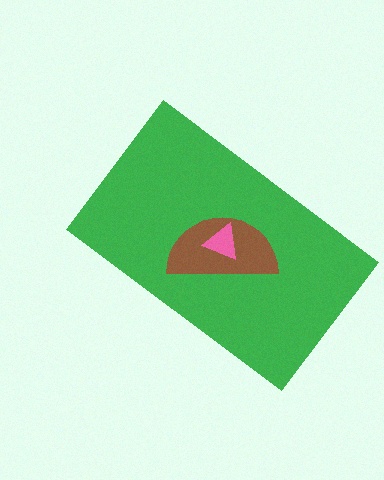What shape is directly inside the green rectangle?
The brown semicircle.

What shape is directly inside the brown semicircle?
The pink triangle.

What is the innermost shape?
The pink triangle.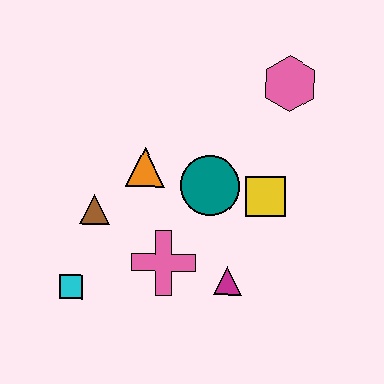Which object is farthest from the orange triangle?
The pink hexagon is farthest from the orange triangle.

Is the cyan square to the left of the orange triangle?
Yes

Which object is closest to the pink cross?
The magenta triangle is closest to the pink cross.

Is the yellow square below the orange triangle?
Yes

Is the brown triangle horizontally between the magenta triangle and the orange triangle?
No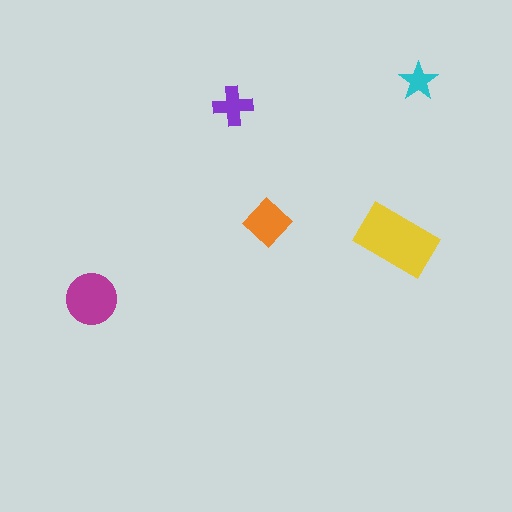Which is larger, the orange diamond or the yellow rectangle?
The yellow rectangle.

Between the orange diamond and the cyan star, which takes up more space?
The orange diamond.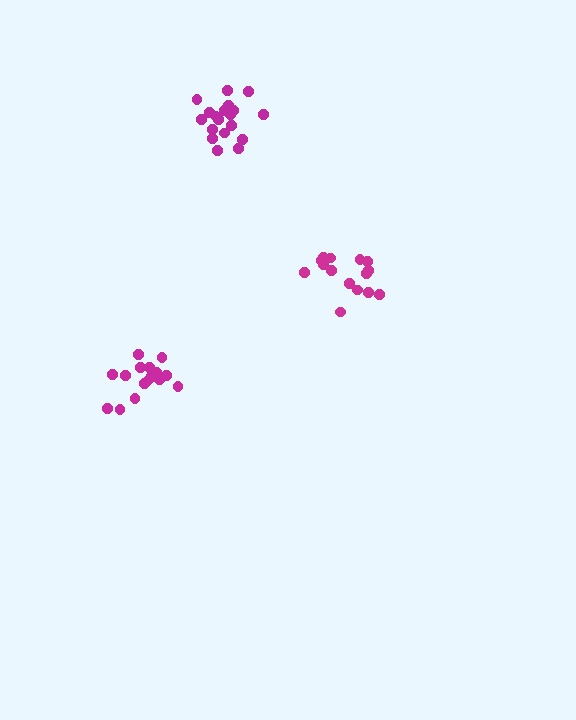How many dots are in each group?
Group 1: 15 dots, Group 2: 17 dots, Group 3: 19 dots (51 total).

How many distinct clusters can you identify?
There are 3 distinct clusters.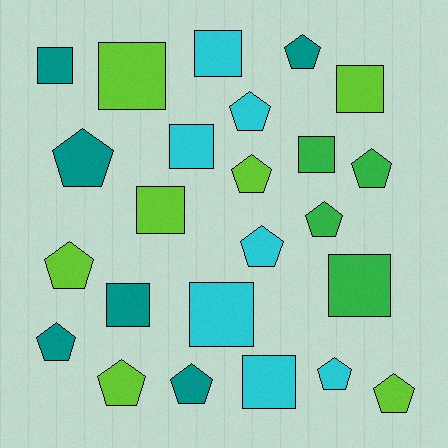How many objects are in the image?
There are 24 objects.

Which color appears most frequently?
Lime, with 7 objects.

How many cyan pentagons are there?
There are 3 cyan pentagons.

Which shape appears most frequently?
Pentagon, with 13 objects.